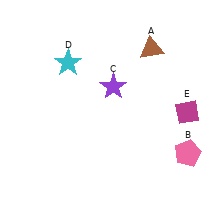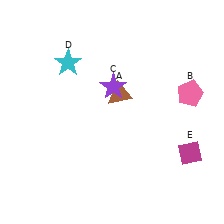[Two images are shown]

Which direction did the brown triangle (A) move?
The brown triangle (A) moved down.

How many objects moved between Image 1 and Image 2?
3 objects moved between the two images.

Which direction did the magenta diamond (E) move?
The magenta diamond (E) moved down.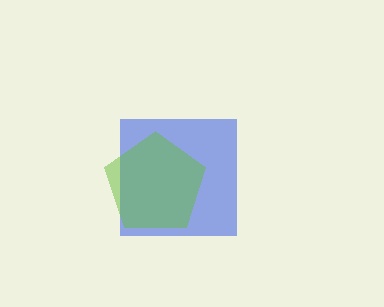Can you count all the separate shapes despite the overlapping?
Yes, there are 2 separate shapes.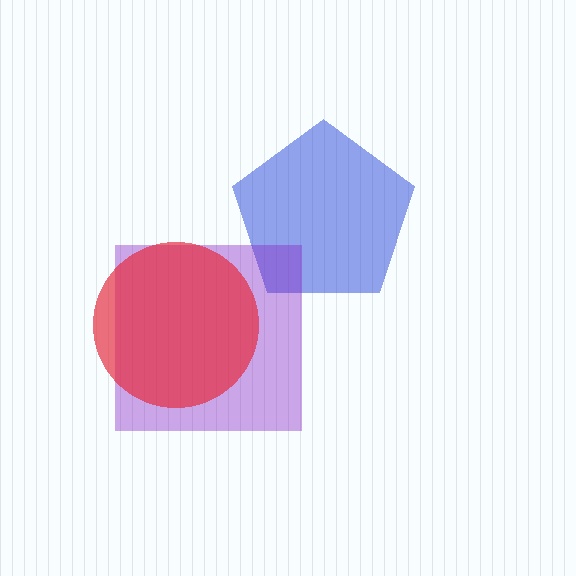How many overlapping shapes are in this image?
There are 3 overlapping shapes in the image.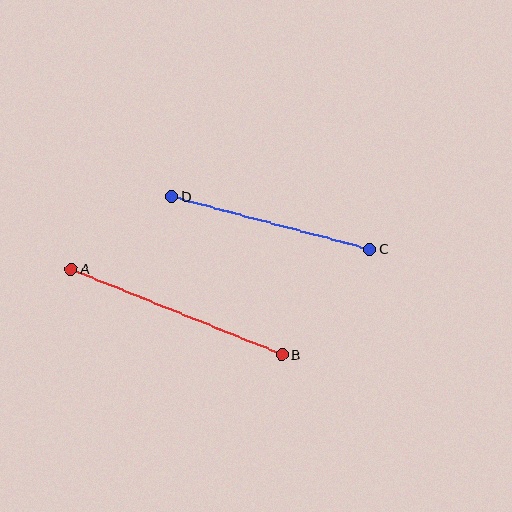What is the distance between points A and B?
The distance is approximately 228 pixels.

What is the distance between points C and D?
The distance is approximately 206 pixels.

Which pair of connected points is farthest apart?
Points A and B are farthest apart.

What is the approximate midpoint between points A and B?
The midpoint is at approximately (177, 312) pixels.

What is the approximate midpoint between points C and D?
The midpoint is at approximately (271, 223) pixels.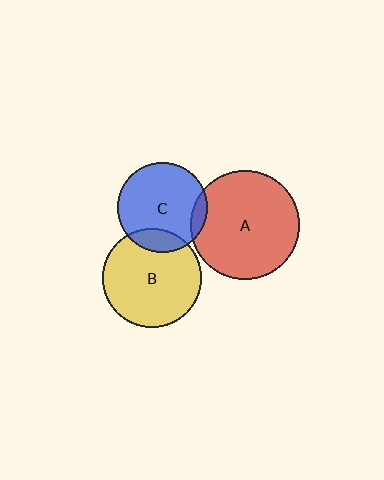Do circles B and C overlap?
Yes.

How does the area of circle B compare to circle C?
Approximately 1.2 times.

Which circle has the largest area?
Circle A (red).